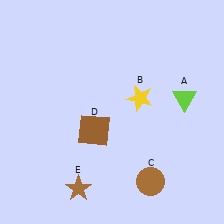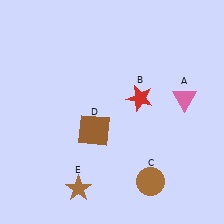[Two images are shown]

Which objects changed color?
A changed from lime to pink. B changed from yellow to red.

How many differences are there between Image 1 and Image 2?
There are 2 differences between the two images.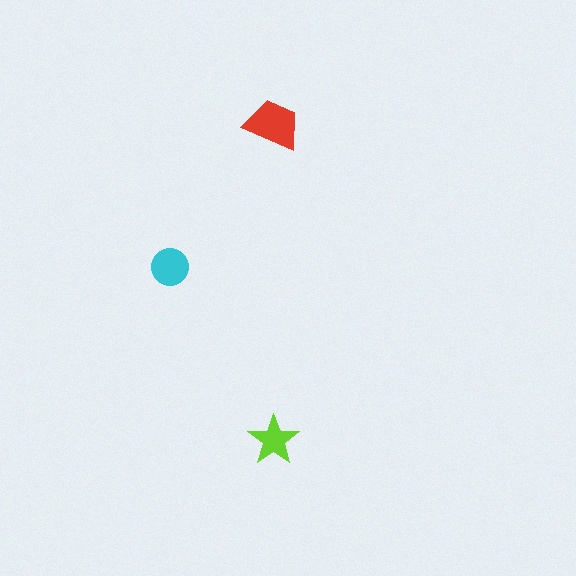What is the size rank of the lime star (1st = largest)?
3rd.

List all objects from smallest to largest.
The lime star, the cyan circle, the red trapezoid.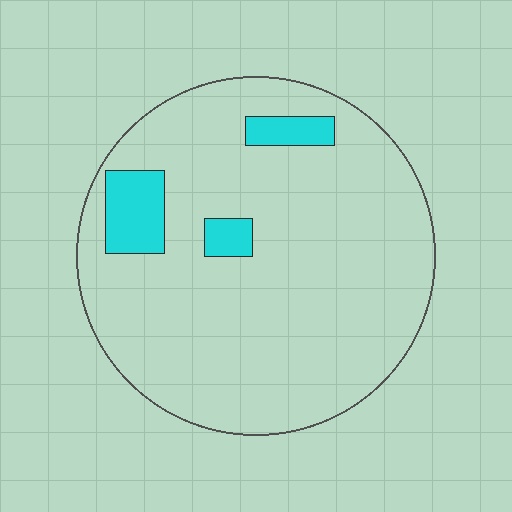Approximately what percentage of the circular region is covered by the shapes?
Approximately 10%.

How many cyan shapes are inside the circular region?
3.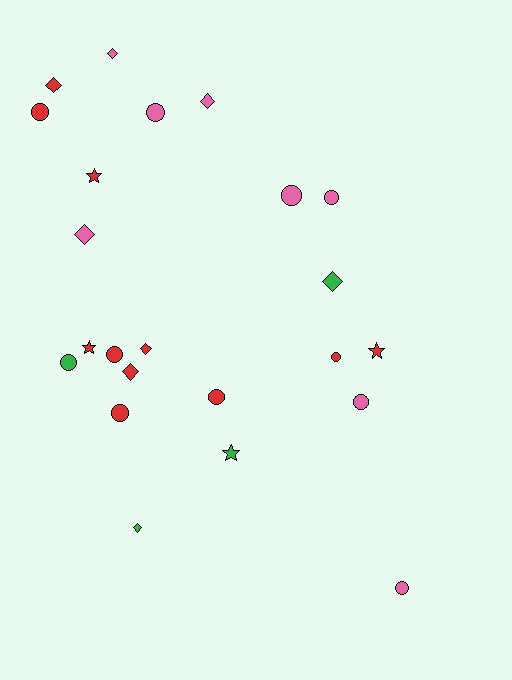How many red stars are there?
There are 3 red stars.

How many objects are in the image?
There are 23 objects.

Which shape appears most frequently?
Circle, with 11 objects.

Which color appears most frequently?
Red, with 11 objects.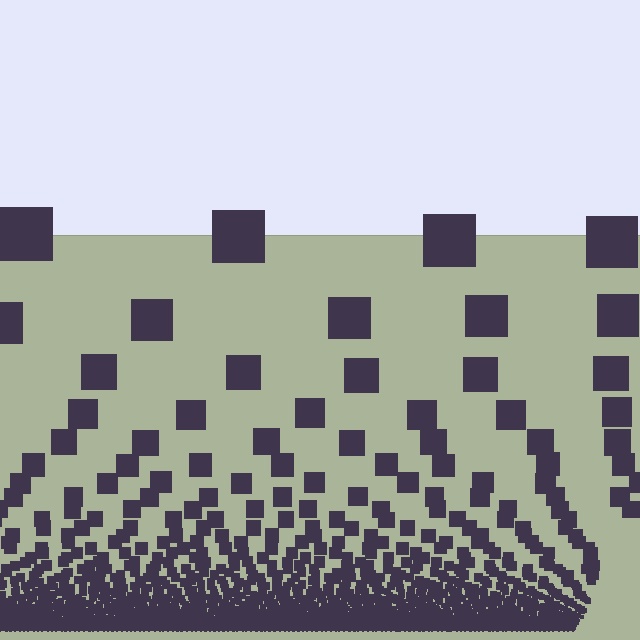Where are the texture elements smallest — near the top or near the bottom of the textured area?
Near the bottom.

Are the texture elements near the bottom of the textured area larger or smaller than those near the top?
Smaller. The gradient is inverted — elements near the bottom are smaller and denser.